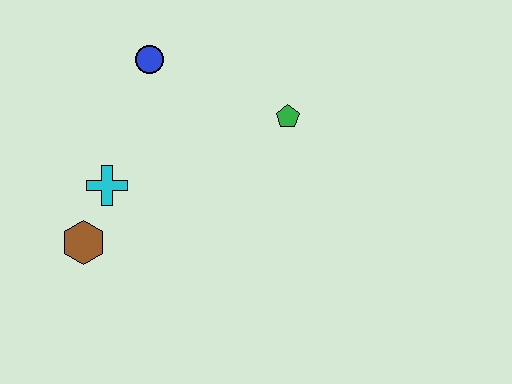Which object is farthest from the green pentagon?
The brown hexagon is farthest from the green pentagon.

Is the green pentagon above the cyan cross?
Yes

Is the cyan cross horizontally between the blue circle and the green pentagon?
No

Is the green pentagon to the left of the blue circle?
No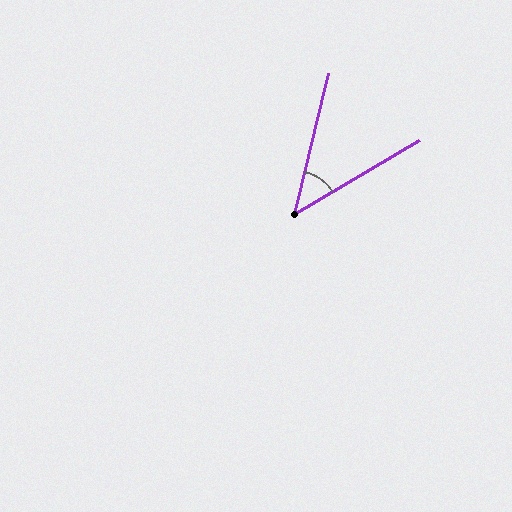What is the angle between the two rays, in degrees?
Approximately 46 degrees.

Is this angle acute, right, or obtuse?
It is acute.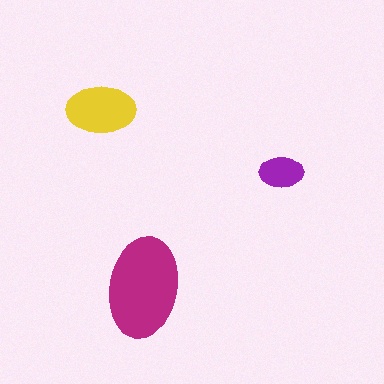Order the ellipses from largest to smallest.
the magenta one, the yellow one, the purple one.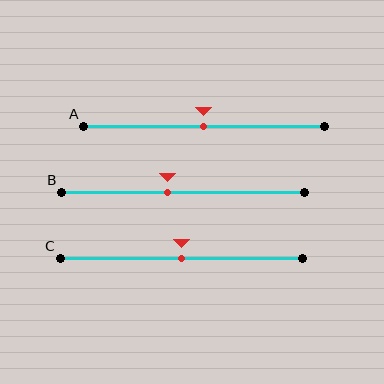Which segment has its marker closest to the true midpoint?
Segment A has its marker closest to the true midpoint.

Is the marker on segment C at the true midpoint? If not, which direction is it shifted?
Yes, the marker on segment C is at the true midpoint.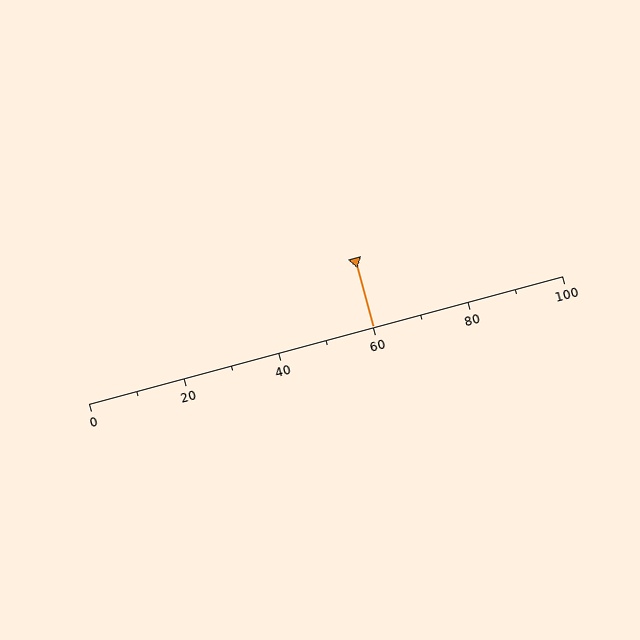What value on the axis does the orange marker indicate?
The marker indicates approximately 60.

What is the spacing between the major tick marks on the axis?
The major ticks are spaced 20 apart.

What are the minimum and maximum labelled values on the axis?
The axis runs from 0 to 100.